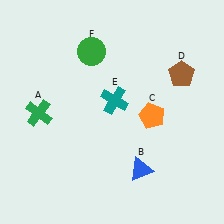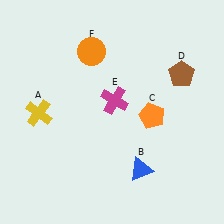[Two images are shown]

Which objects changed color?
A changed from green to yellow. E changed from teal to magenta. F changed from green to orange.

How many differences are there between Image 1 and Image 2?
There are 3 differences between the two images.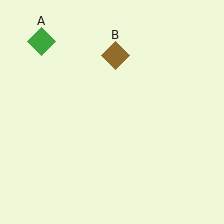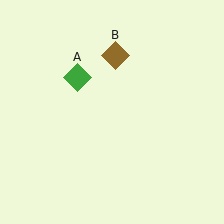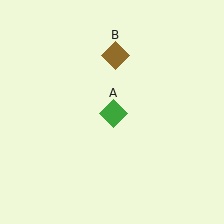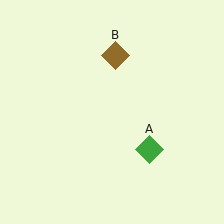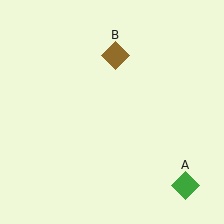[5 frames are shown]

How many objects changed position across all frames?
1 object changed position: green diamond (object A).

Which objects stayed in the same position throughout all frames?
Brown diamond (object B) remained stationary.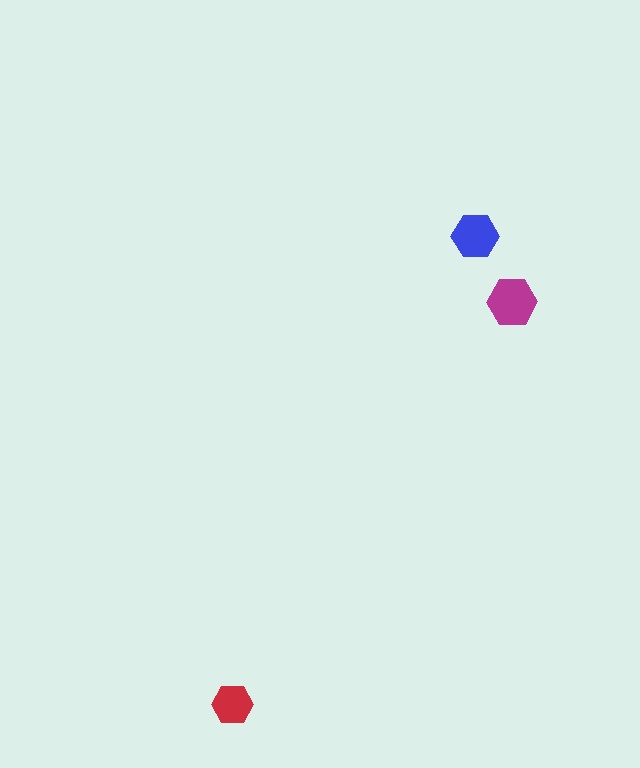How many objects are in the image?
There are 3 objects in the image.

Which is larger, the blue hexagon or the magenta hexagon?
The magenta one.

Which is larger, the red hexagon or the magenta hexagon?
The magenta one.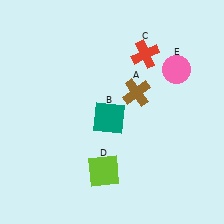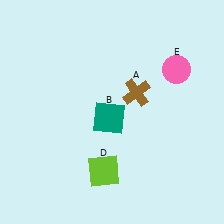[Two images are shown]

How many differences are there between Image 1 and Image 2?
There is 1 difference between the two images.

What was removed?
The red cross (C) was removed in Image 2.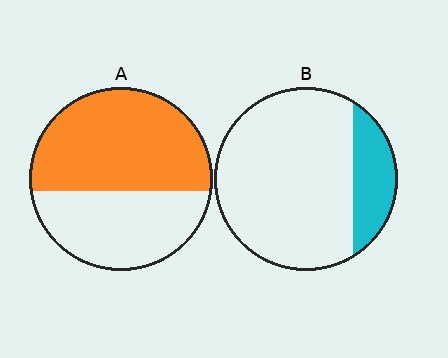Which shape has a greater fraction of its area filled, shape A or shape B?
Shape A.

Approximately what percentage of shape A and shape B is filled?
A is approximately 60% and B is approximately 20%.